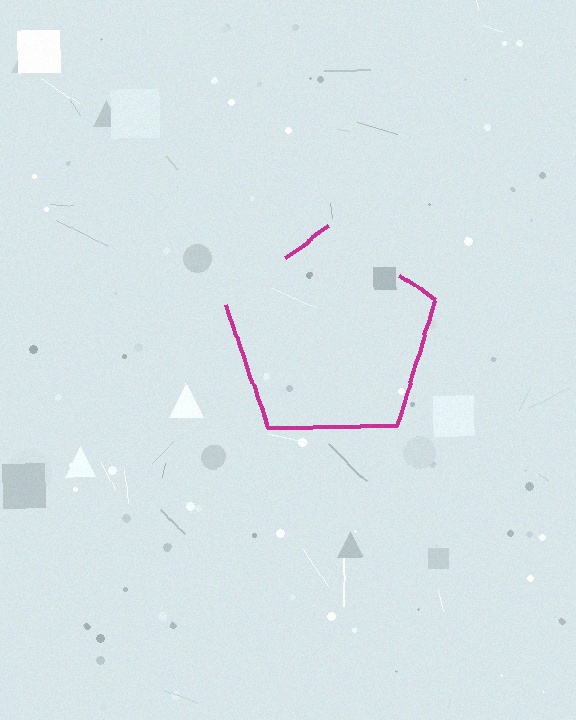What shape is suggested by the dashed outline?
The dashed outline suggests a pentagon.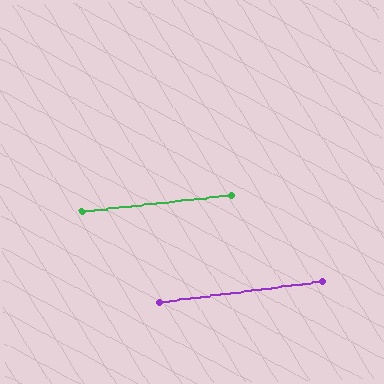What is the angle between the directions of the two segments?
Approximately 1 degree.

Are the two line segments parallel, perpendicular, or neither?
Parallel — their directions differ by only 1.2°.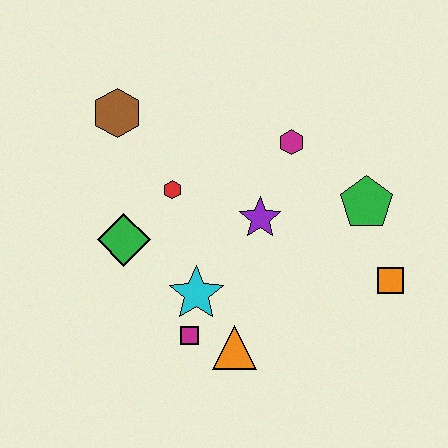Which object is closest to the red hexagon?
The green diamond is closest to the red hexagon.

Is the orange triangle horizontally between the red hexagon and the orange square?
Yes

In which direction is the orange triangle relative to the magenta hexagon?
The orange triangle is below the magenta hexagon.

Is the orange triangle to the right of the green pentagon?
No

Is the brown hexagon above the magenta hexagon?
Yes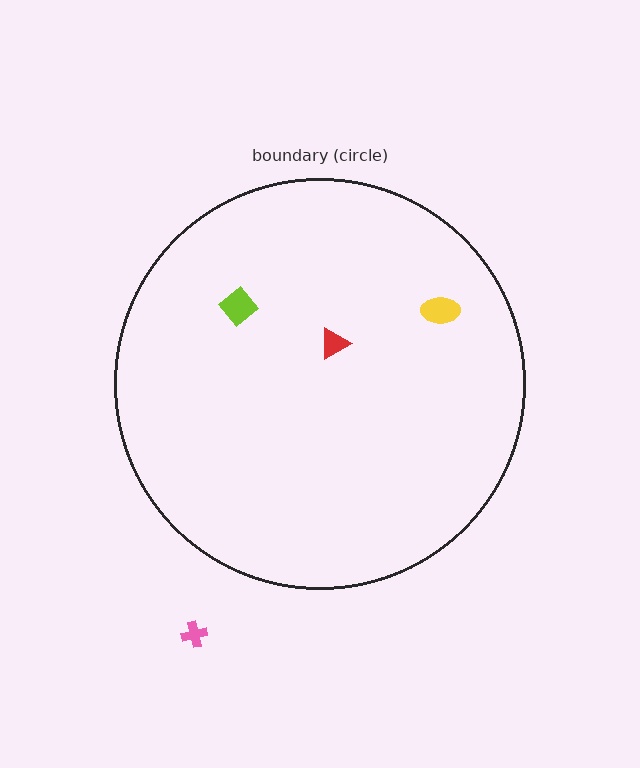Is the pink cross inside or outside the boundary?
Outside.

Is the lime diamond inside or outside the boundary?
Inside.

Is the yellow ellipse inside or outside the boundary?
Inside.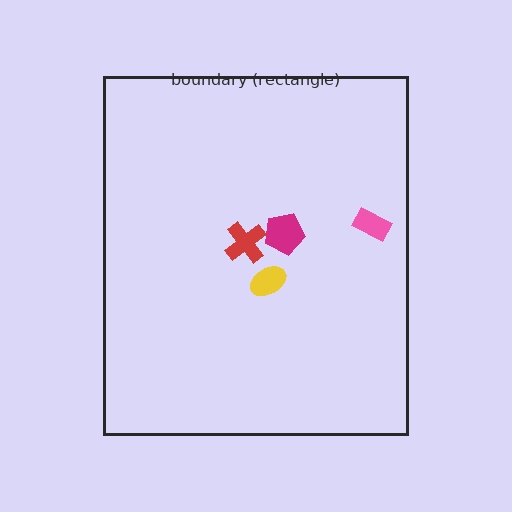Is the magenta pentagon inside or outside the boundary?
Inside.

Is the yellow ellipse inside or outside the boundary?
Inside.